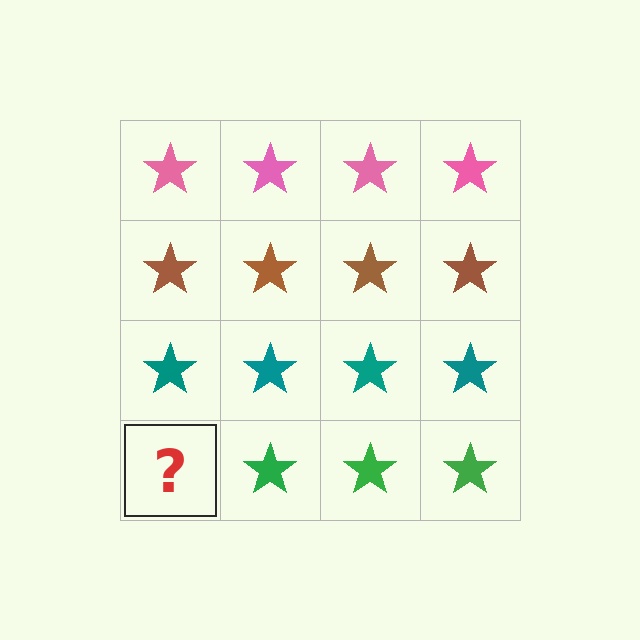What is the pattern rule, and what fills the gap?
The rule is that each row has a consistent color. The gap should be filled with a green star.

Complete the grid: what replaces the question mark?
The question mark should be replaced with a green star.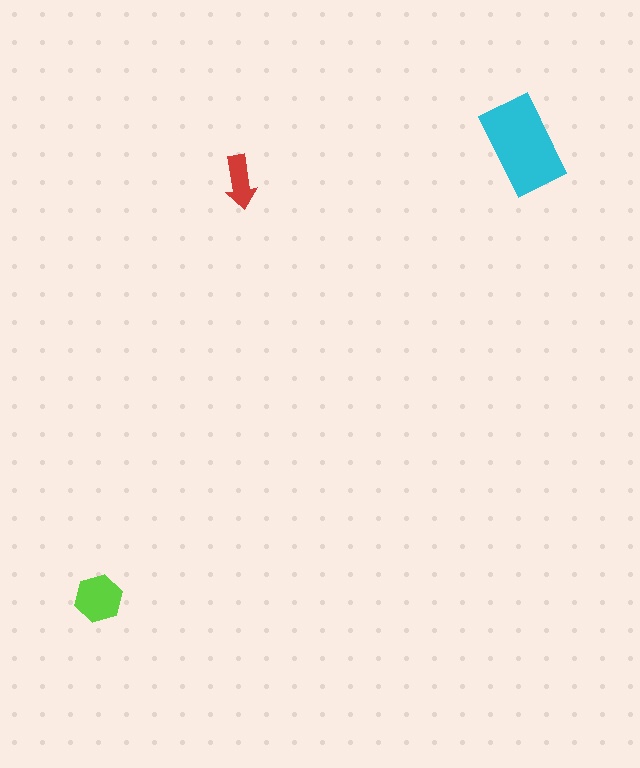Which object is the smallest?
The red arrow.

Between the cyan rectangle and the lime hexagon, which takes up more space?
The cyan rectangle.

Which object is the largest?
The cyan rectangle.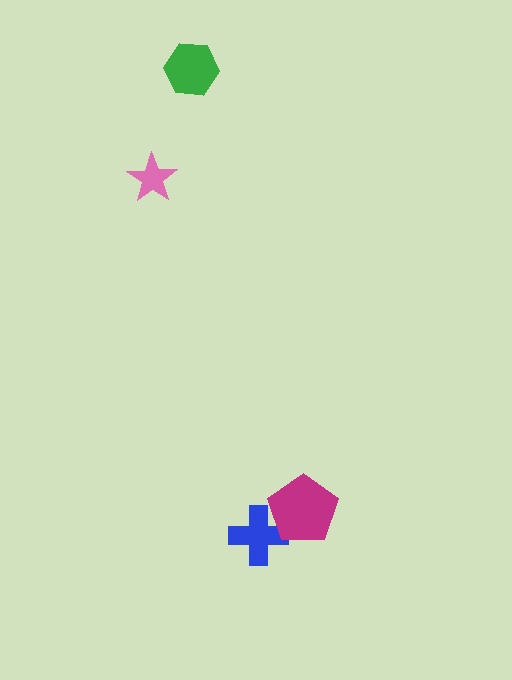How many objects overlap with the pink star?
0 objects overlap with the pink star.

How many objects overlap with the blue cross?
1 object overlaps with the blue cross.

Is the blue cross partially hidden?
Yes, it is partially covered by another shape.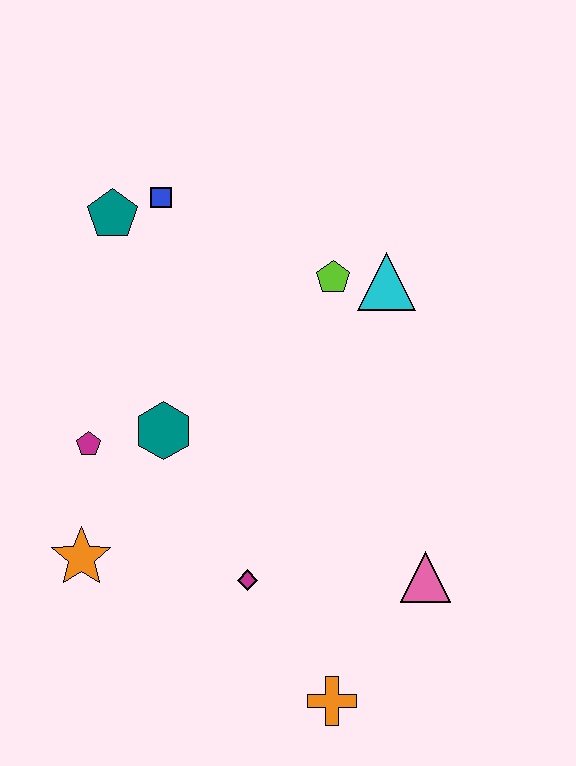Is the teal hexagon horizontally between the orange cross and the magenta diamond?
No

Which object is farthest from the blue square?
The orange cross is farthest from the blue square.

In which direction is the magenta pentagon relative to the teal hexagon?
The magenta pentagon is to the left of the teal hexagon.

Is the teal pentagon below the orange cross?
No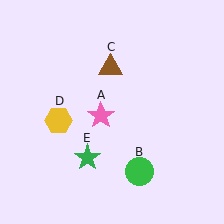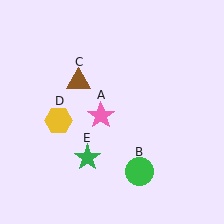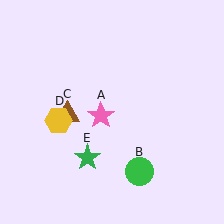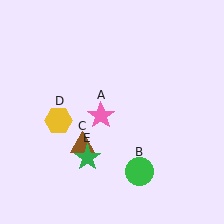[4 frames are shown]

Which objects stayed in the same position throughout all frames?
Pink star (object A) and green circle (object B) and yellow hexagon (object D) and green star (object E) remained stationary.